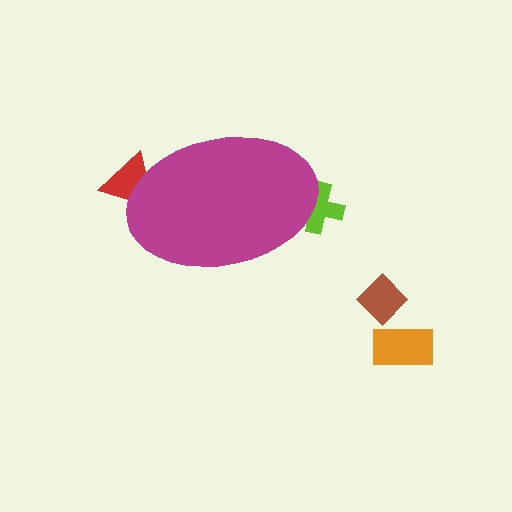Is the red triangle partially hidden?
Yes, the red triangle is partially hidden behind the magenta ellipse.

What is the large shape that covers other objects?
A magenta ellipse.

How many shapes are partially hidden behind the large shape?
2 shapes are partially hidden.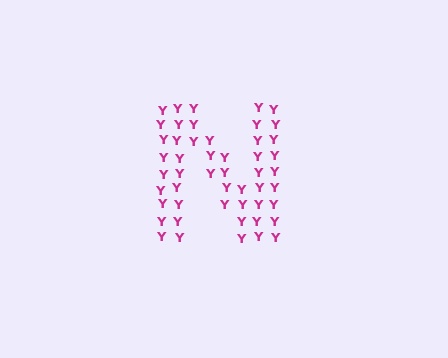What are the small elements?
The small elements are letter Y's.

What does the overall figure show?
The overall figure shows the letter N.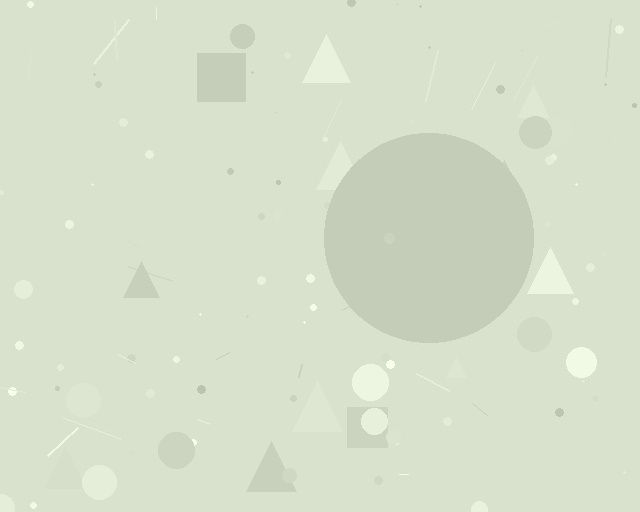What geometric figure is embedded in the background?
A circle is embedded in the background.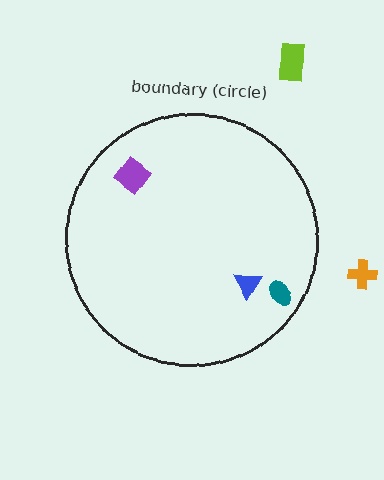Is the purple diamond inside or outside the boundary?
Inside.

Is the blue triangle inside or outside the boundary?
Inside.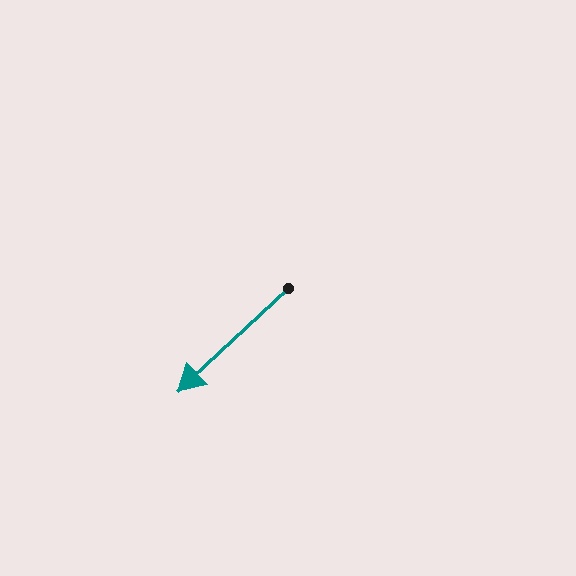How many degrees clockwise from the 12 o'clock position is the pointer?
Approximately 227 degrees.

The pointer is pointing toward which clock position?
Roughly 8 o'clock.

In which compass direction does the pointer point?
Southwest.